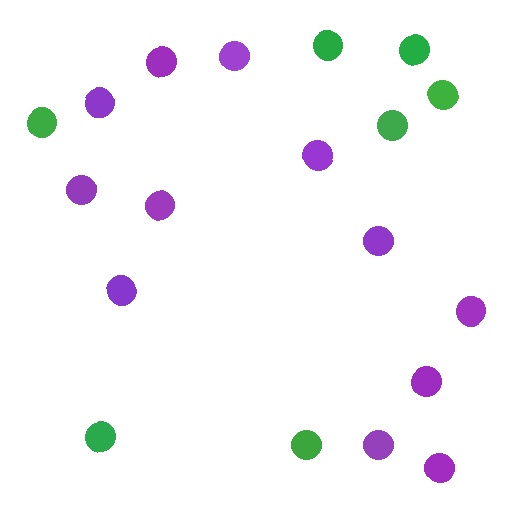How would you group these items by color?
There are 2 groups: one group of purple circles (12) and one group of green circles (7).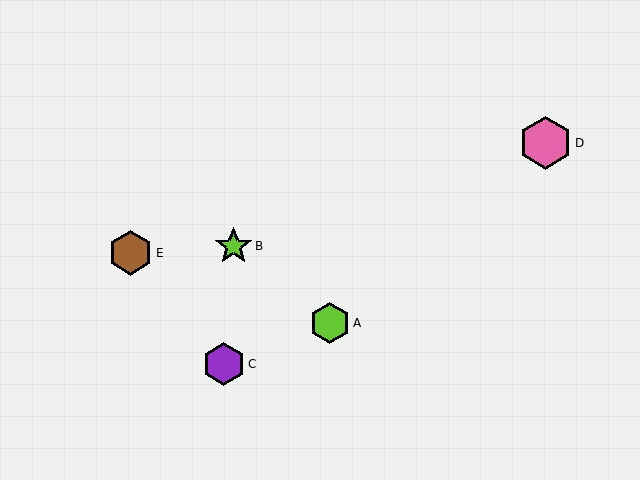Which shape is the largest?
The pink hexagon (labeled D) is the largest.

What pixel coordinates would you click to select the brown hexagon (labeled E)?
Click at (131, 253) to select the brown hexagon E.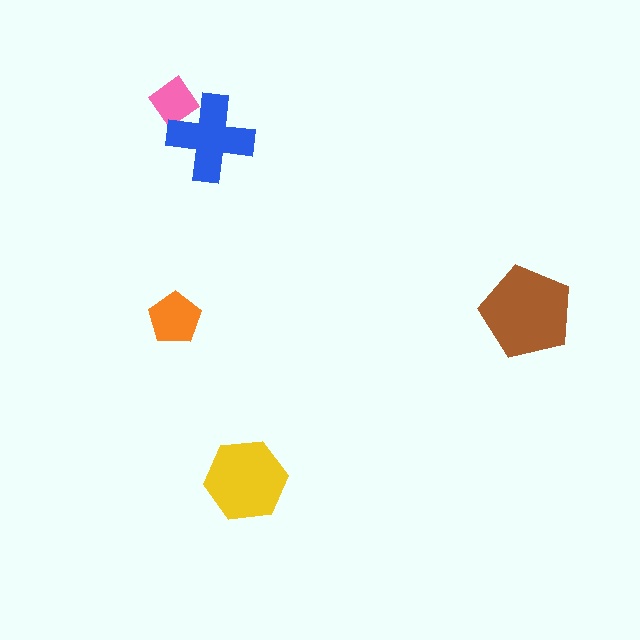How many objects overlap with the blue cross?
1 object overlaps with the blue cross.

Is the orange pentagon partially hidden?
No, no other shape covers it.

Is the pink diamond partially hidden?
Yes, it is partially covered by another shape.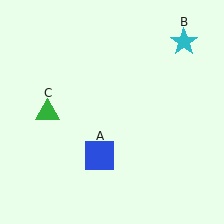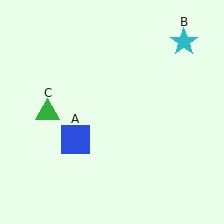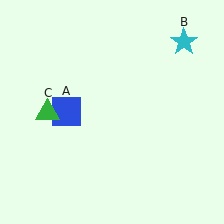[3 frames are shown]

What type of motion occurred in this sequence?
The blue square (object A) rotated clockwise around the center of the scene.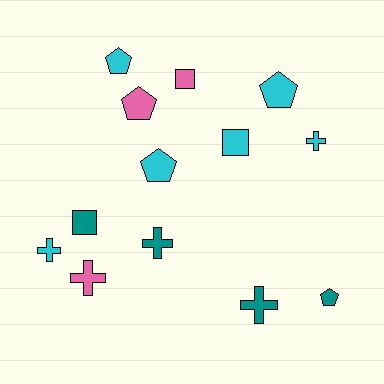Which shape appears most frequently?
Pentagon, with 5 objects.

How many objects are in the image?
There are 13 objects.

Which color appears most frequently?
Cyan, with 6 objects.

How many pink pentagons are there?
There is 1 pink pentagon.